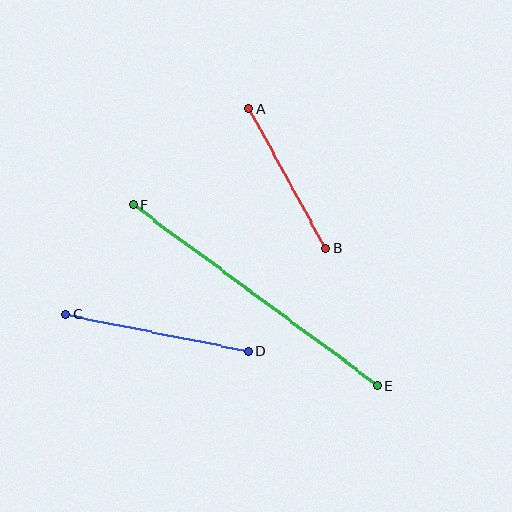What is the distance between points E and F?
The distance is approximately 304 pixels.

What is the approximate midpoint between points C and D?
The midpoint is at approximately (157, 333) pixels.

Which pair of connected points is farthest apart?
Points E and F are farthest apart.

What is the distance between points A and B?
The distance is approximately 159 pixels.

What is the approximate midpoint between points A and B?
The midpoint is at approximately (287, 179) pixels.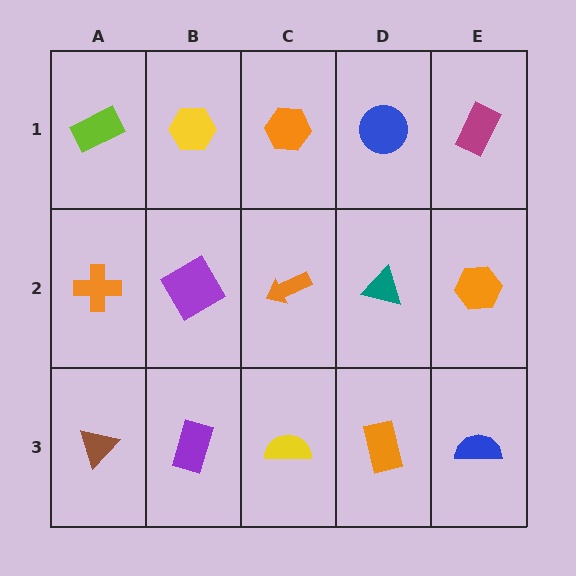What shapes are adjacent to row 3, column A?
An orange cross (row 2, column A), a purple rectangle (row 3, column B).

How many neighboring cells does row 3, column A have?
2.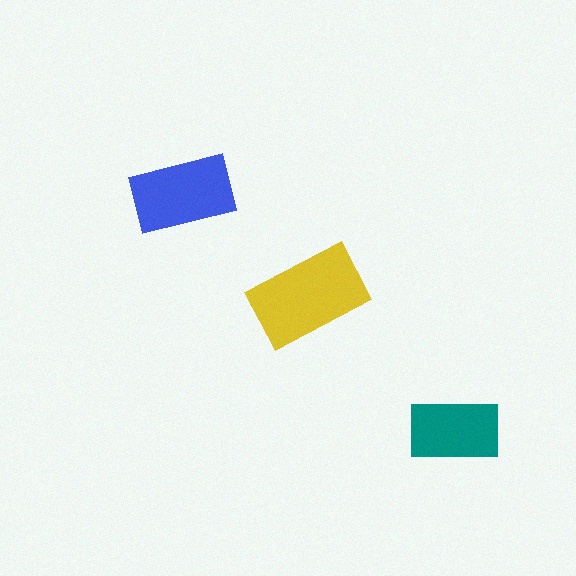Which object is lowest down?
The teal rectangle is bottommost.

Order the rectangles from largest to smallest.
the yellow one, the blue one, the teal one.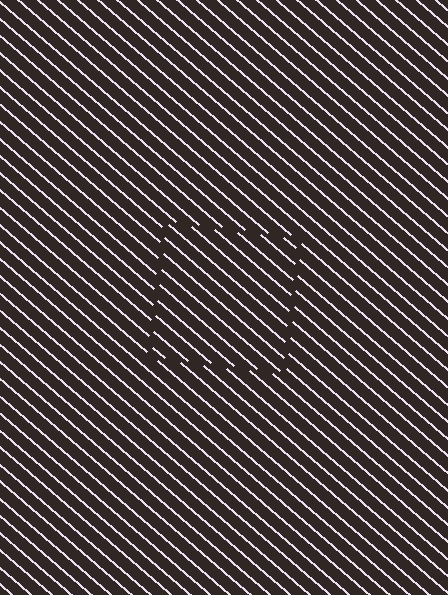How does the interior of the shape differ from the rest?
The interior of the shape contains the same grating, shifted by half a period — the contour is defined by the phase discontinuity where line-ends from the inner and outer gratings abut.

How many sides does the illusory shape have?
4 sides — the line-ends trace a square.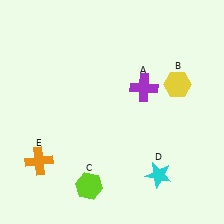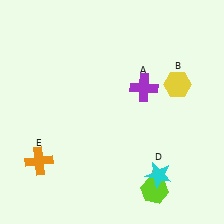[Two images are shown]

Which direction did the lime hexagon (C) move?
The lime hexagon (C) moved right.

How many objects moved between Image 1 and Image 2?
1 object moved between the two images.